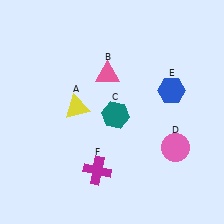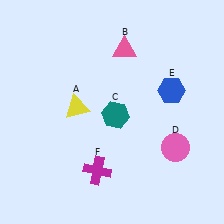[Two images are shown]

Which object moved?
The pink triangle (B) moved up.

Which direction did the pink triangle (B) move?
The pink triangle (B) moved up.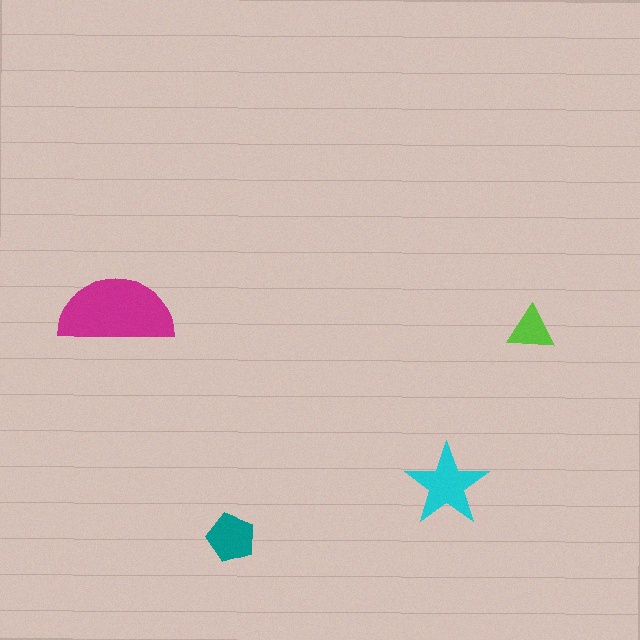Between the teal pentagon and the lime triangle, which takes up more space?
The teal pentagon.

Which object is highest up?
The magenta semicircle is topmost.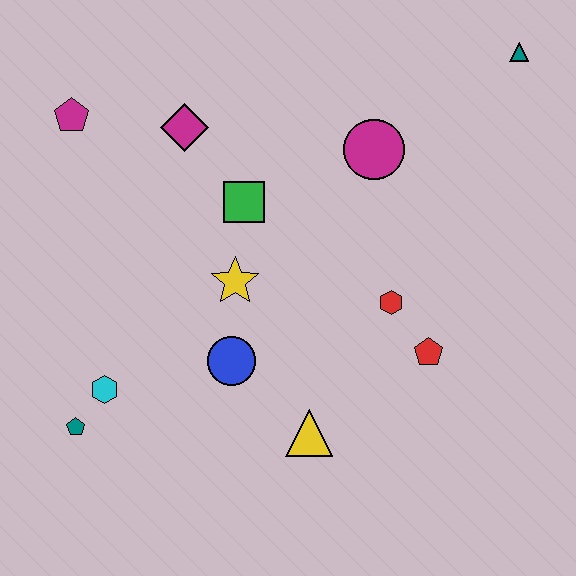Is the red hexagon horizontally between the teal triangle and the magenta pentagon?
Yes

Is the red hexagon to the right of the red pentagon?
No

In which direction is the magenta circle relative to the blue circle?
The magenta circle is above the blue circle.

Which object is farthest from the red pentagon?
The magenta pentagon is farthest from the red pentagon.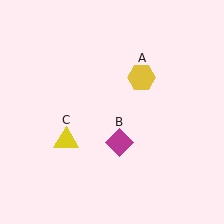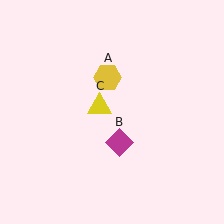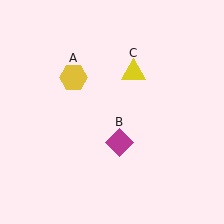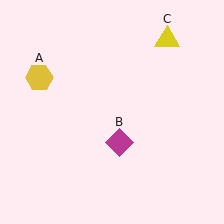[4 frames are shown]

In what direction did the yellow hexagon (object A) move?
The yellow hexagon (object A) moved left.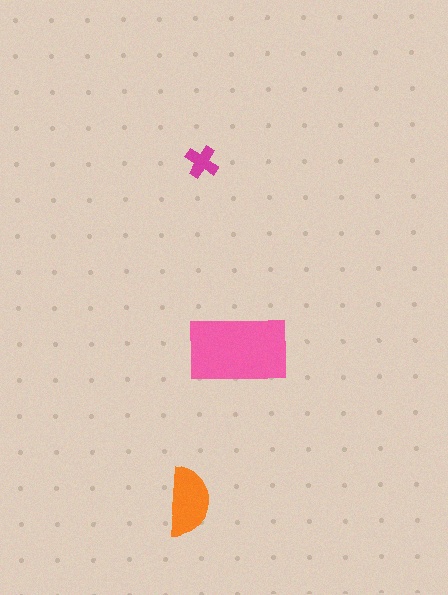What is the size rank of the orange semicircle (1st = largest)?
2nd.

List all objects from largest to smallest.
The pink rectangle, the orange semicircle, the magenta cross.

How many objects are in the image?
There are 3 objects in the image.